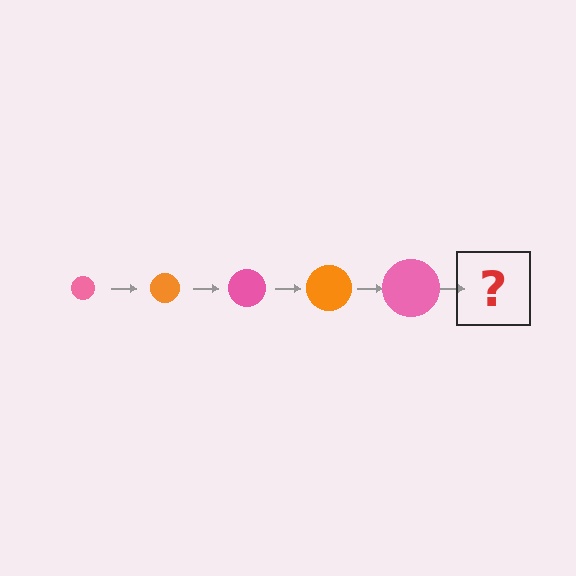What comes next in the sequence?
The next element should be an orange circle, larger than the previous one.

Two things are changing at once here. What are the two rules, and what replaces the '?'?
The two rules are that the circle grows larger each step and the color cycles through pink and orange. The '?' should be an orange circle, larger than the previous one.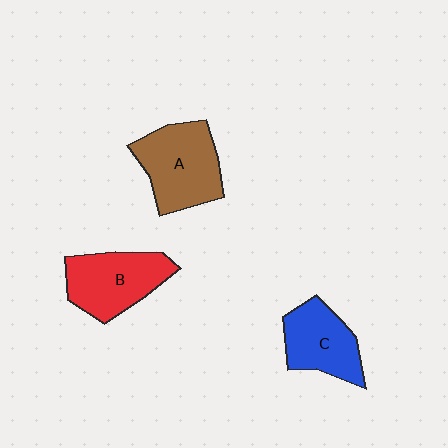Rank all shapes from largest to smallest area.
From largest to smallest: A (brown), B (red), C (blue).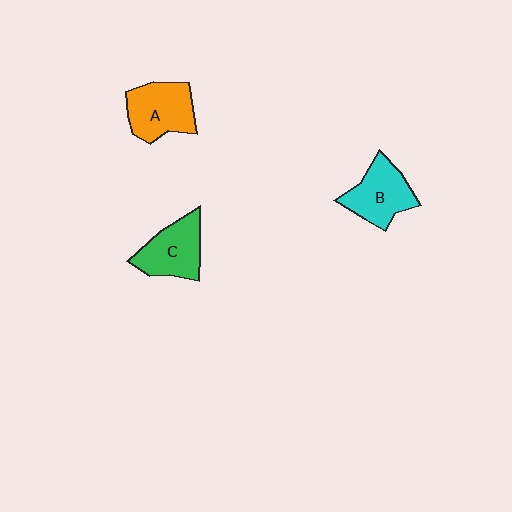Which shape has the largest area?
Shape A (orange).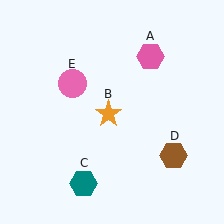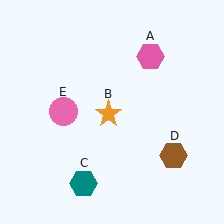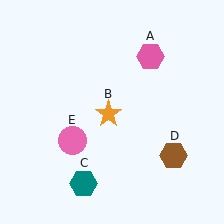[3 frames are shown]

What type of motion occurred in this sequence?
The pink circle (object E) rotated counterclockwise around the center of the scene.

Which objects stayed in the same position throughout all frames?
Pink hexagon (object A) and orange star (object B) and teal hexagon (object C) and brown hexagon (object D) remained stationary.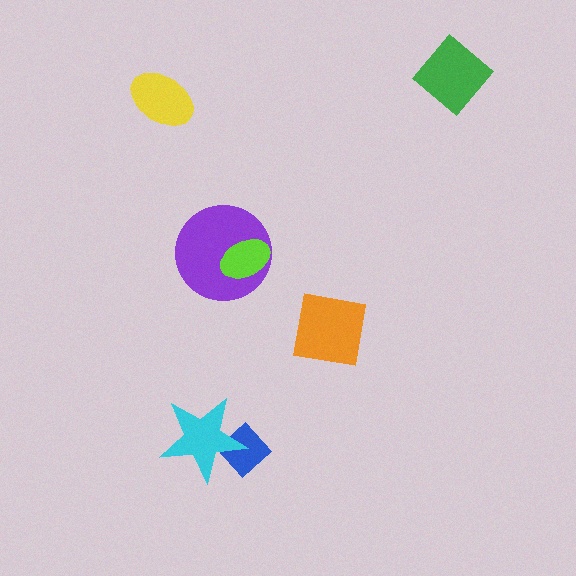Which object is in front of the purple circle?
The lime ellipse is in front of the purple circle.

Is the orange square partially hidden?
No, no other shape covers it.